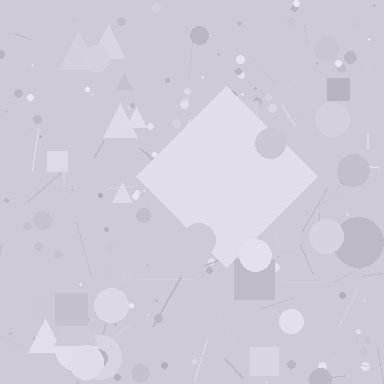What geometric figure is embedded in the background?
A diamond is embedded in the background.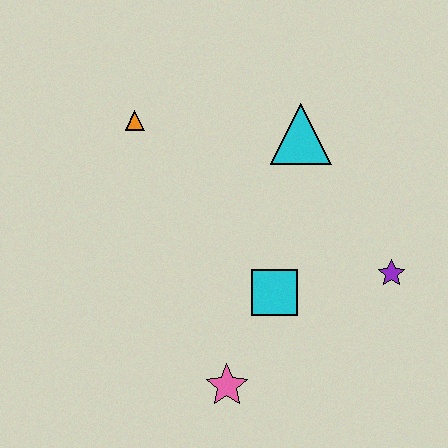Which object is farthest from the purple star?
The orange triangle is farthest from the purple star.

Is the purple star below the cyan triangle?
Yes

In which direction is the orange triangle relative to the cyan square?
The orange triangle is above the cyan square.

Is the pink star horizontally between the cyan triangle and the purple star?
No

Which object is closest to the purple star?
The cyan square is closest to the purple star.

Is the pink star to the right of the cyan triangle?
No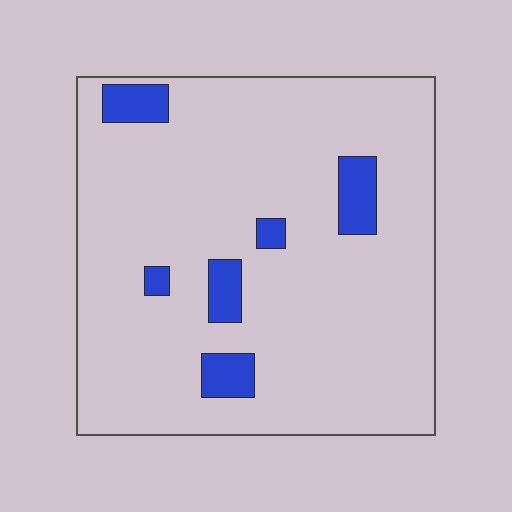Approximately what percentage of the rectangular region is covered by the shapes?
Approximately 10%.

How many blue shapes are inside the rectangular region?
6.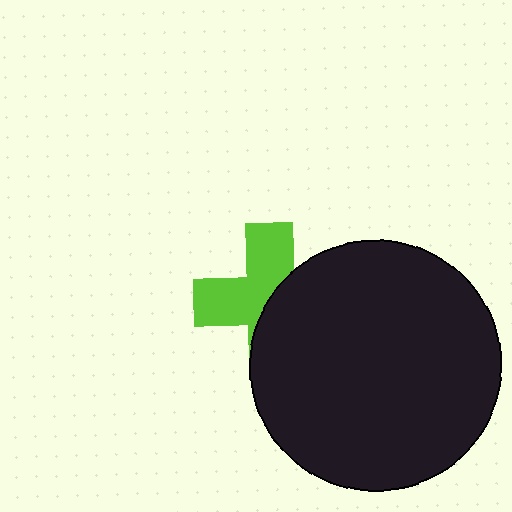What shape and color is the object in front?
The object in front is a black circle.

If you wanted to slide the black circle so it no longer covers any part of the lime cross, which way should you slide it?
Slide it right — that is the most direct way to separate the two shapes.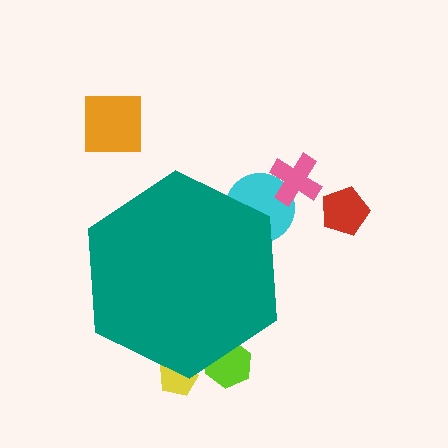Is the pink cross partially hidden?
No, the pink cross is fully visible.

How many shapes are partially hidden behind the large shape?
3 shapes are partially hidden.